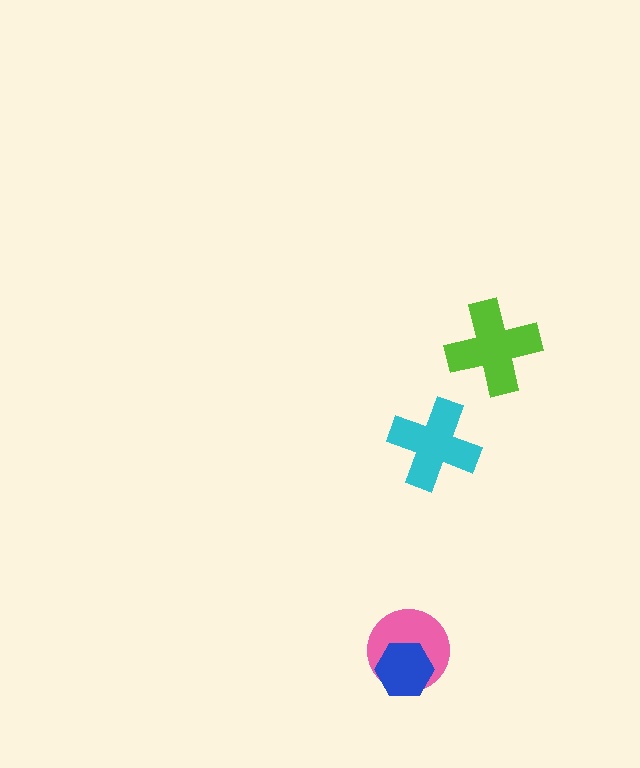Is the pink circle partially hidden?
Yes, it is partially covered by another shape.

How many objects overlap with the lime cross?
0 objects overlap with the lime cross.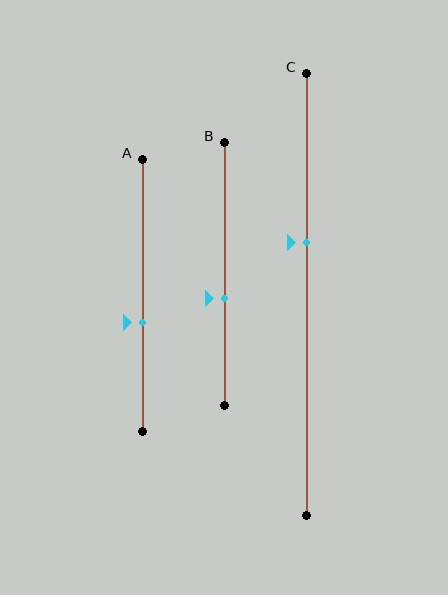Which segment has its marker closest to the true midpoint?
Segment B has its marker closest to the true midpoint.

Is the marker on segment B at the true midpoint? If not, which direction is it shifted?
No, the marker on segment B is shifted downward by about 9% of the segment length.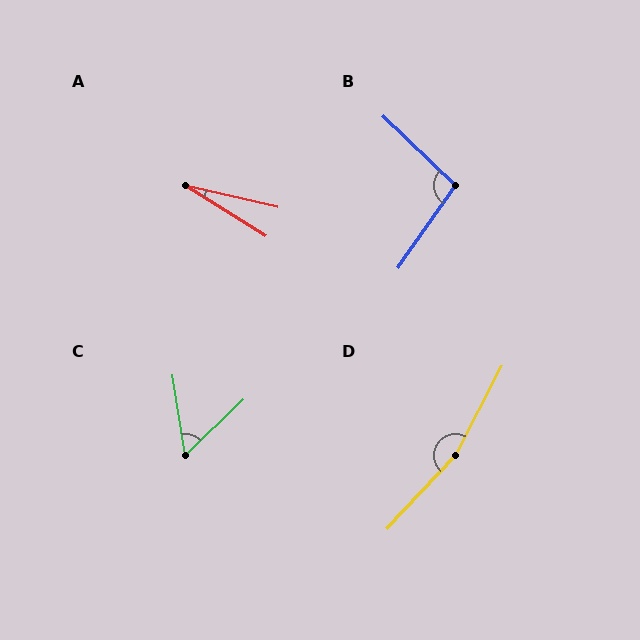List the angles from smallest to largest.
A (19°), C (55°), B (99°), D (165°).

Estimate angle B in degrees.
Approximately 99 degrees.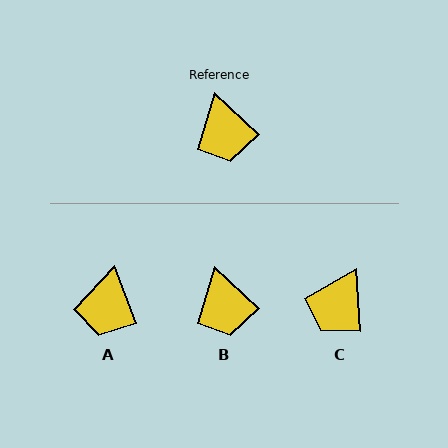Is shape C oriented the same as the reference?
No, it is off by about 43 degrees.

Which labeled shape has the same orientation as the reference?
B.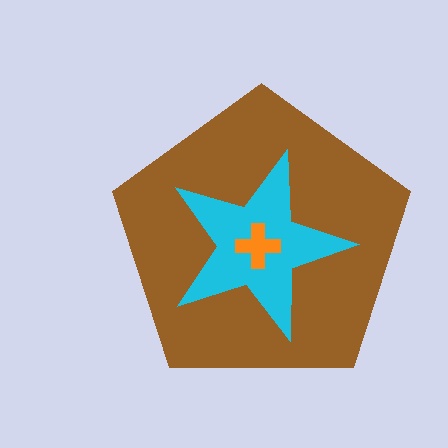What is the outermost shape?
The brown pentagon.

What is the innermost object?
The orange cross.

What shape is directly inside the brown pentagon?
The cyan star.